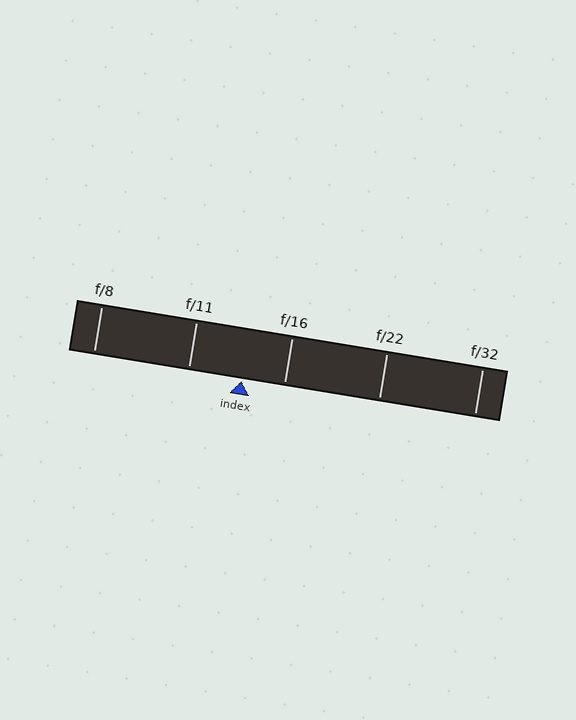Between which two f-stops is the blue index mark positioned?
The index mark is between f/11 and f/16.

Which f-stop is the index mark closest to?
The index mark is closest to f/16.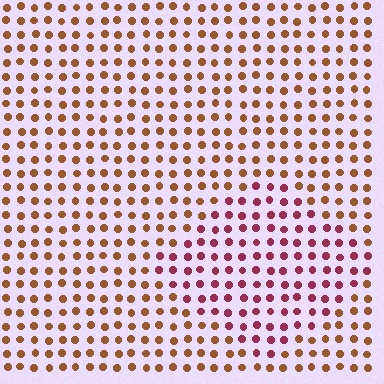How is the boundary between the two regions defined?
The boundary is defined purely by a slight shift in hue (about 46 degrees). Spacing, size, and orientation are identical on both sides.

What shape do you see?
I see a diamond.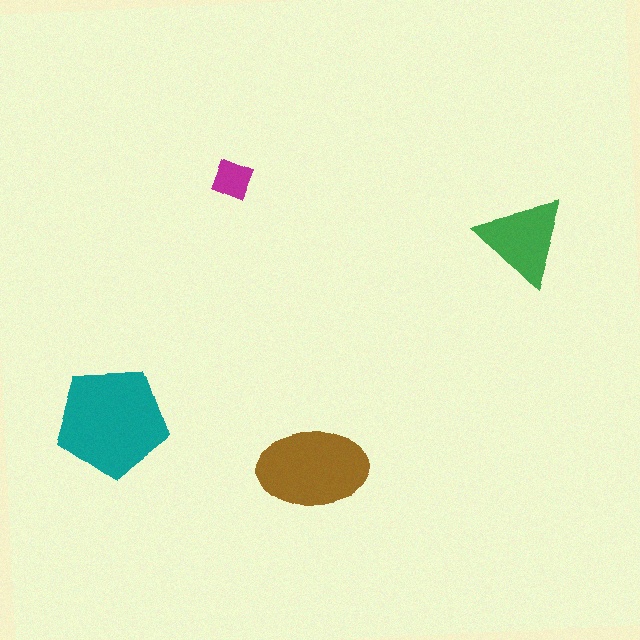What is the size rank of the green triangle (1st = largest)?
3rd.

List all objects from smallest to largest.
The magenta diamond, the green triangle, the brown ellipse, the teal pentagon.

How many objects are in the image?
There are 4 objects in the image.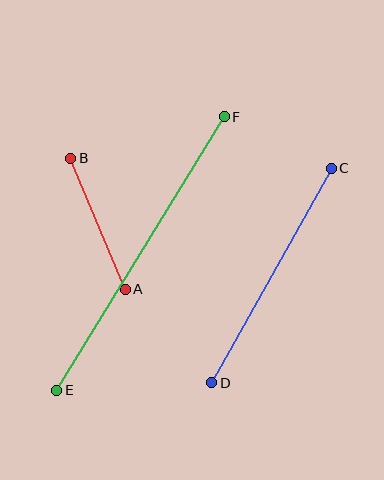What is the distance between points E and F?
The distance is approximately 321 pixels.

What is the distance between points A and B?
The distance is approximately 142 pixels.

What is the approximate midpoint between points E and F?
The midpoint is at approximately (141, 254) pixels.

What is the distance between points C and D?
The distance is approximately 246 pixels.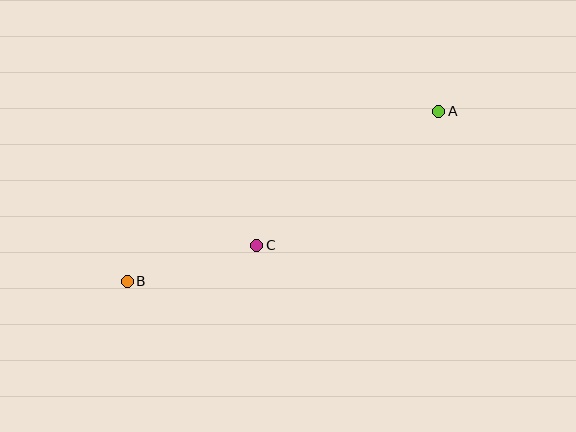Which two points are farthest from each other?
Points A and B are farthest from each other.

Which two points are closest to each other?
Points B and C are closest to each other.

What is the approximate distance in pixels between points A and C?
The distance between A and C is approximately 226 pixels.